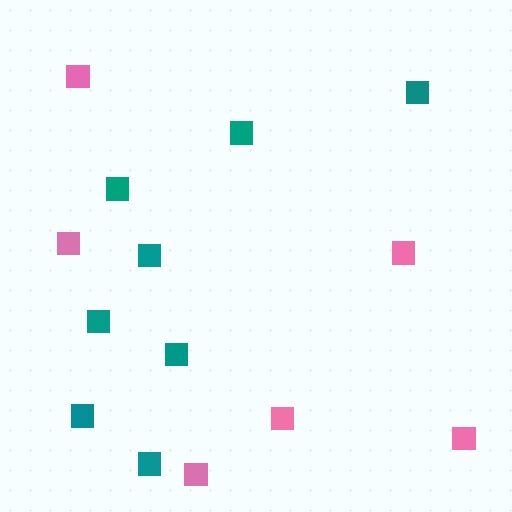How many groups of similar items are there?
There are 2 groups: one group of teal squares (8) and one group of pink squares (6).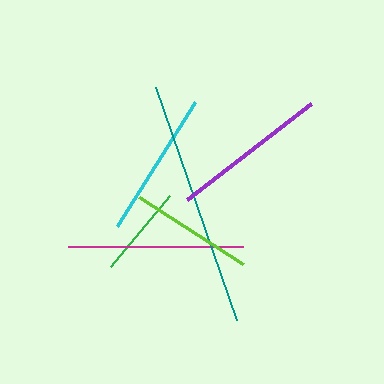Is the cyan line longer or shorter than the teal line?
The teal line is longer than the cyan line.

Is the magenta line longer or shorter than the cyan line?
The magenta line is longer than the cyan line.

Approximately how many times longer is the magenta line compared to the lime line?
The magenta line is approximately 1.4 times the length of the lime line.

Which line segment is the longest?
The teal line is the longest at approximately 246 pixels.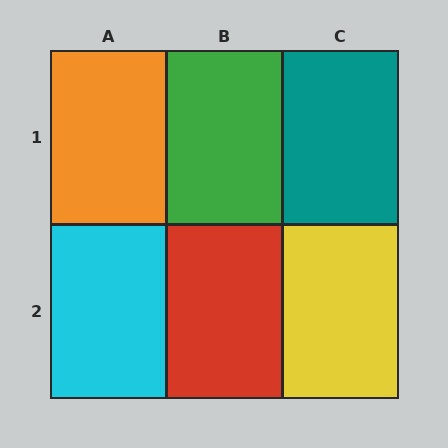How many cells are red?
1 cell is red.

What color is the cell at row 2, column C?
Yellow.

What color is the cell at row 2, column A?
Cyan.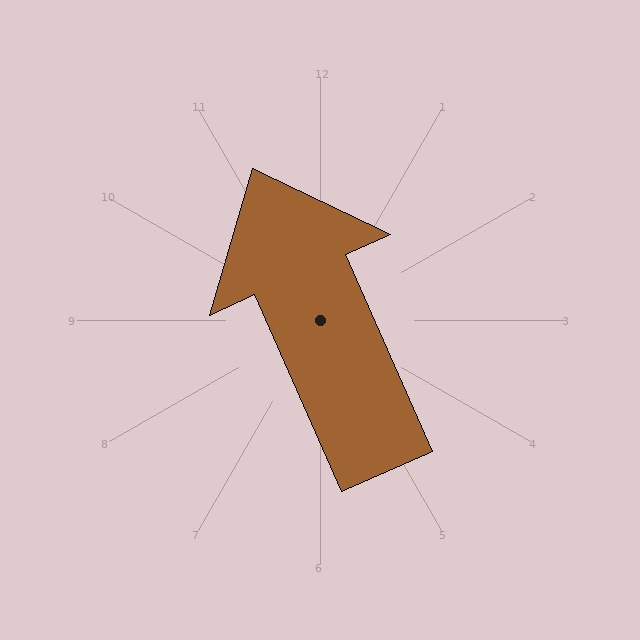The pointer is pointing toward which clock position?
Roughly 11 o'clock.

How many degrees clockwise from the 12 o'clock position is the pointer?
Approximately 336 degrees.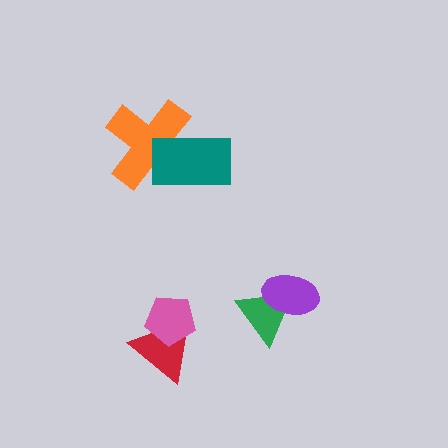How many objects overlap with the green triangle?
1 object overlaps with the green triangle.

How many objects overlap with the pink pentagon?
1 object overlaps with the pink pentagon.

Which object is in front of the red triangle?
The pink pentagon is in front of the red triangle.